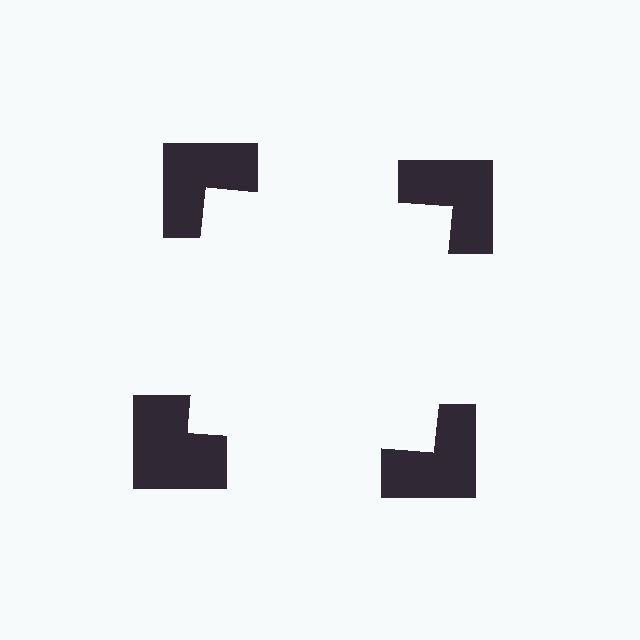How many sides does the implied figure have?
4 sides.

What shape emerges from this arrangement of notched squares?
An illusory square — its edges are inferred from the aligned wedge cuts in the notched squares, not physically drawn.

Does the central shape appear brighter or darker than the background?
It typically appears slightly brighter than the background, even though no actual brightness change is drawn.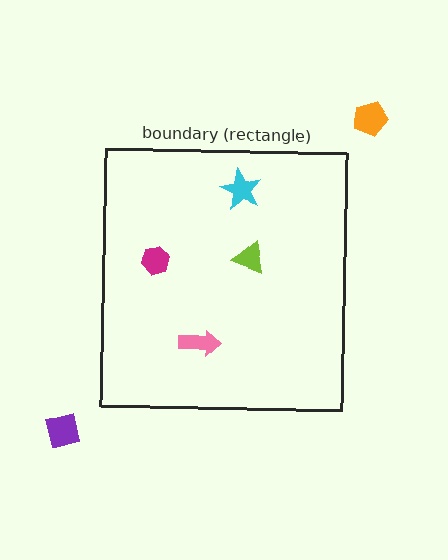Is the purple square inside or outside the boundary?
Outside.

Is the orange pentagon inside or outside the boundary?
Outside.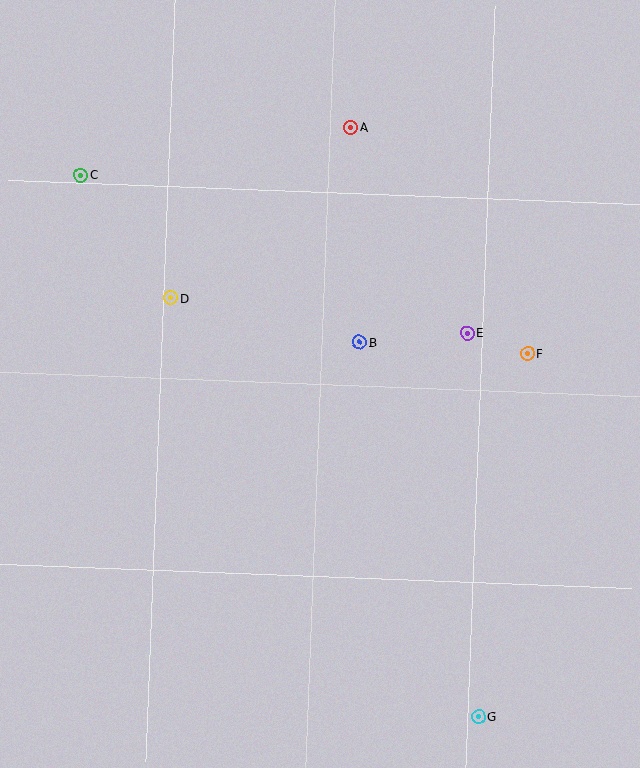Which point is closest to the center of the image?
Point B at (359, 342) is closest to the center.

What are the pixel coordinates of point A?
Point A is at (351, 127).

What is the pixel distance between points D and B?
The distance between D and B is 194 pixels.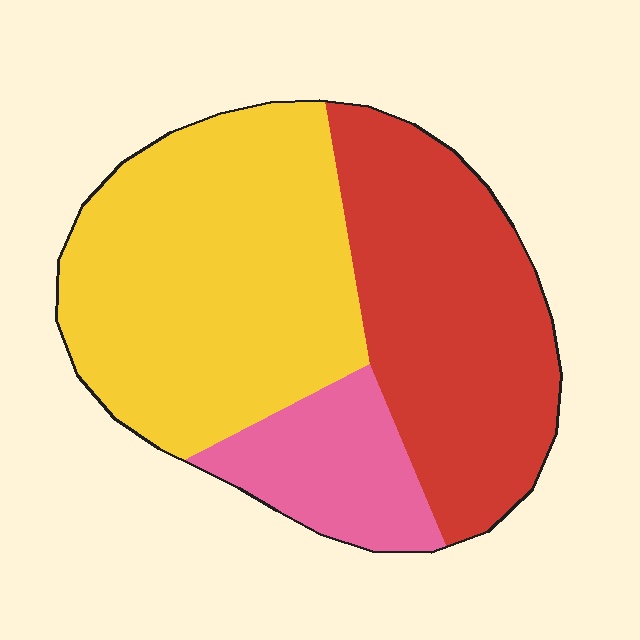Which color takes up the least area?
Pink, at roughly 15%.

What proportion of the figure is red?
Red covers around 35% of the figure.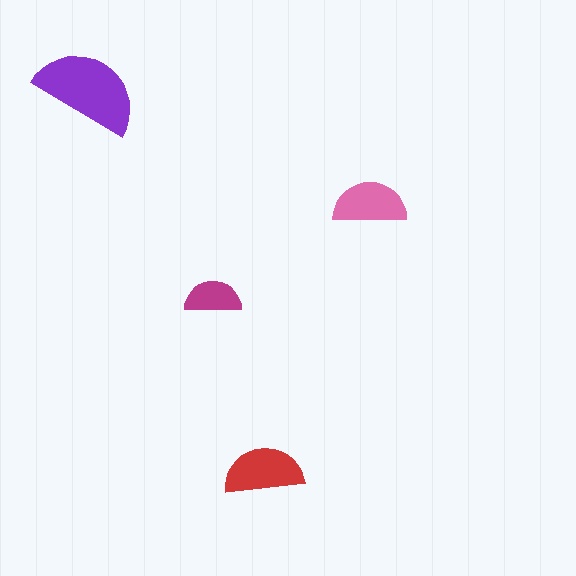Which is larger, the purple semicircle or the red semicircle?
The purple one.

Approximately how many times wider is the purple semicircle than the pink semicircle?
About 1.5 times wider.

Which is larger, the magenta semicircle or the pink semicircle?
The pink one.